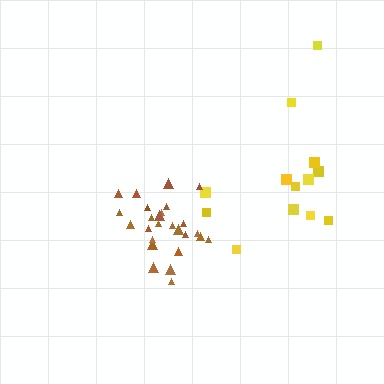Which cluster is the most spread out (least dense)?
Yellow.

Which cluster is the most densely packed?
Brown.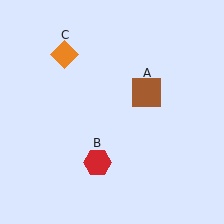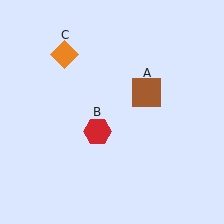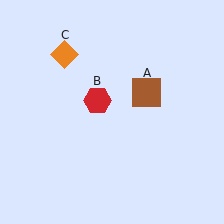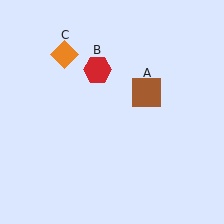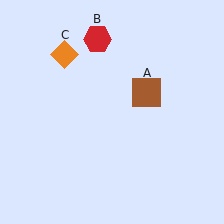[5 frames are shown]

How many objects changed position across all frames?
1 object changed position: red hexagon (object B).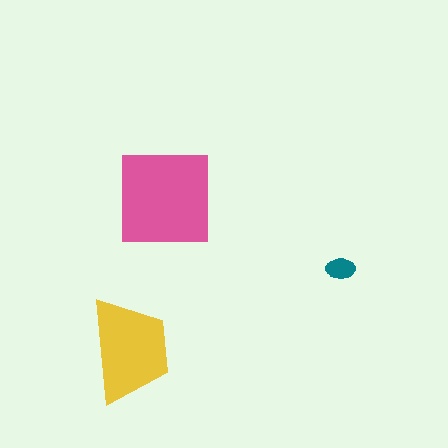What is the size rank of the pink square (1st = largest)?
1st.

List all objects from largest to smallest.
The pink square, the yellow trapezoid, the teal ellipse.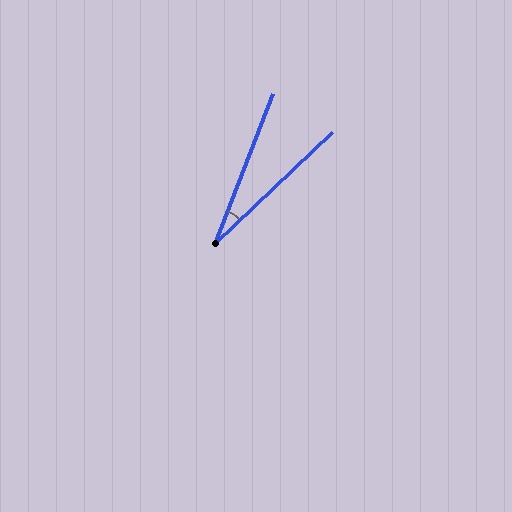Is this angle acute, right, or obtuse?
It is acute.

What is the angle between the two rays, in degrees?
Approximately 25 degrees.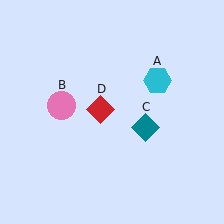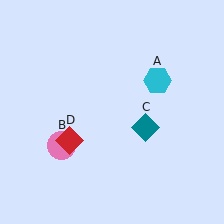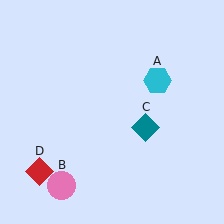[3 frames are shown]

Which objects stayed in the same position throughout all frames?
Cyan hexagon (object A) and teal diamond (object C) remained stationary.